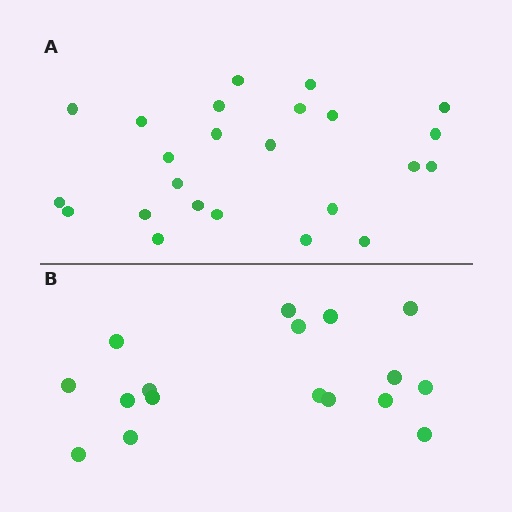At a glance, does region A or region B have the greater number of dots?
Region A (the top region) has more dots.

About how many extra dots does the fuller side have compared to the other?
Region A has roughly 8 or so more dots than region B.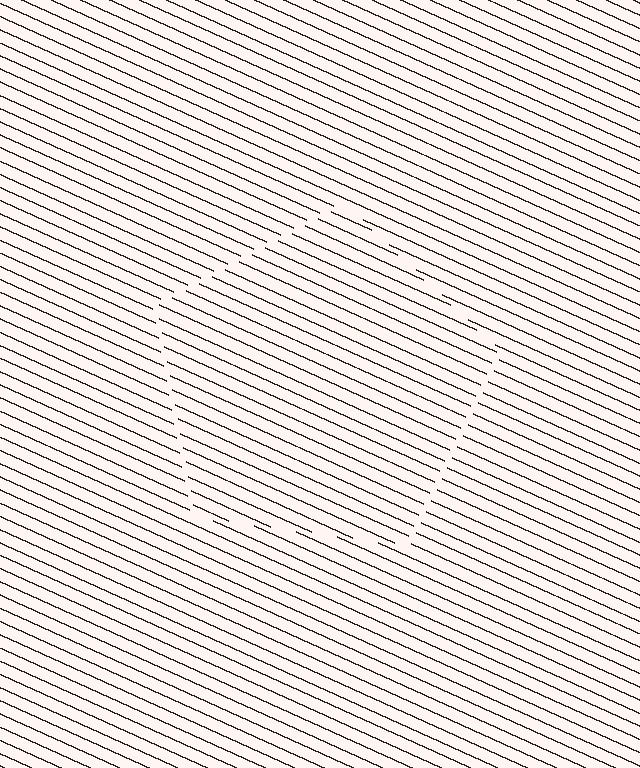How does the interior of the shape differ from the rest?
The interior of the shape contains the same grating, shifted by half a period — the contour is defined by the phase discontinuity where line-ends from the inner and outer gratings abut.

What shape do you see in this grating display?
An illusory pentagon. The interior of the shape contains the same grating, shifted by half a period — the contour is defined by the phase discontinuity where line-ends from the inner and outer gratings abut.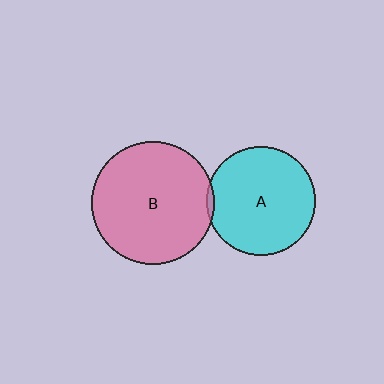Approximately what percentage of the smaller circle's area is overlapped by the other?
Approximately 5%.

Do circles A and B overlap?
Yes.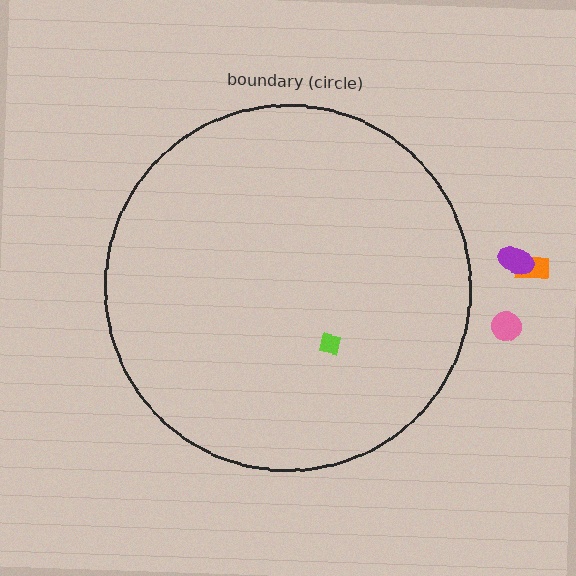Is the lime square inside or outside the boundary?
Inside.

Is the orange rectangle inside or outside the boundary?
Outside.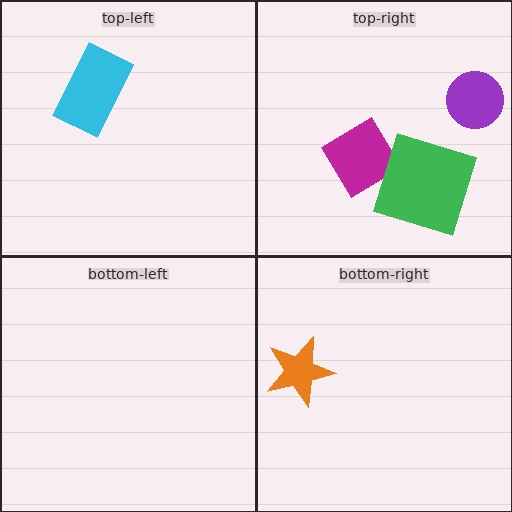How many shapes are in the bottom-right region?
1.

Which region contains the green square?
The top-right region.